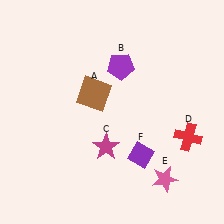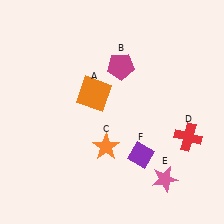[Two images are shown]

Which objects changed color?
A changed from brown to orange. B changed from purple to magenta. C changed from magenta to orange.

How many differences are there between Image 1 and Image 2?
There are 3 differences between the two images.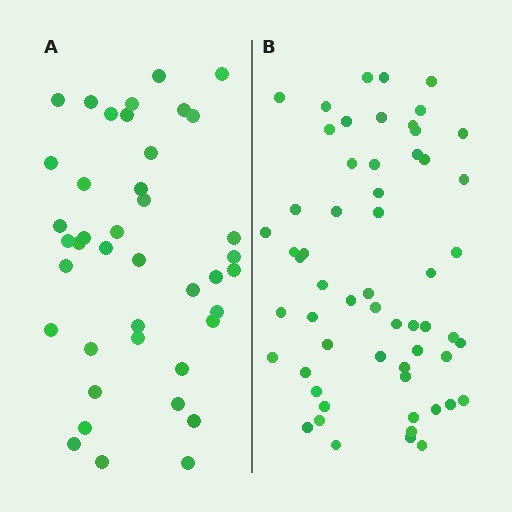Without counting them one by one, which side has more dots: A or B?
Region B (the right region) has more dots.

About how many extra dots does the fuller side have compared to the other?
Region B has approximately 15 more dots than region A.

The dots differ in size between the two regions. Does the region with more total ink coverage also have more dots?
No. Region A has more total ink coverage because its dots are larger, but region B actually contains more individual dots. Total area can be misleading — the number of items is what matters here.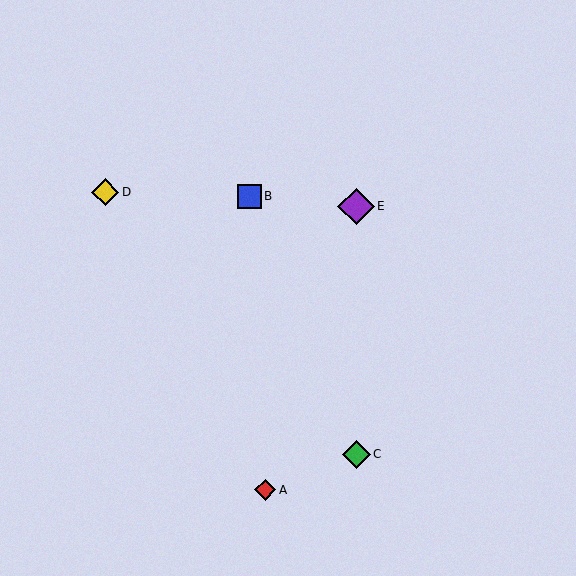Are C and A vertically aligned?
No, C is at x≈356 and A is at x≈265.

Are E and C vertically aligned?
Yes, both are at x≈356.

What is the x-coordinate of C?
Object C is at x≈356.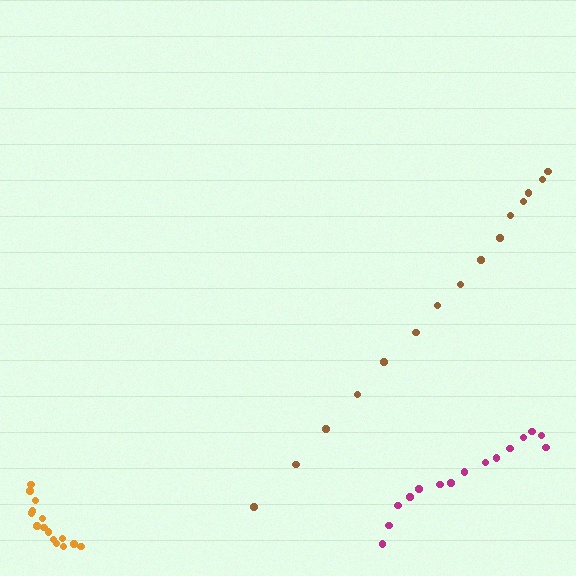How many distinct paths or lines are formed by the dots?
There are 3 distinct paths.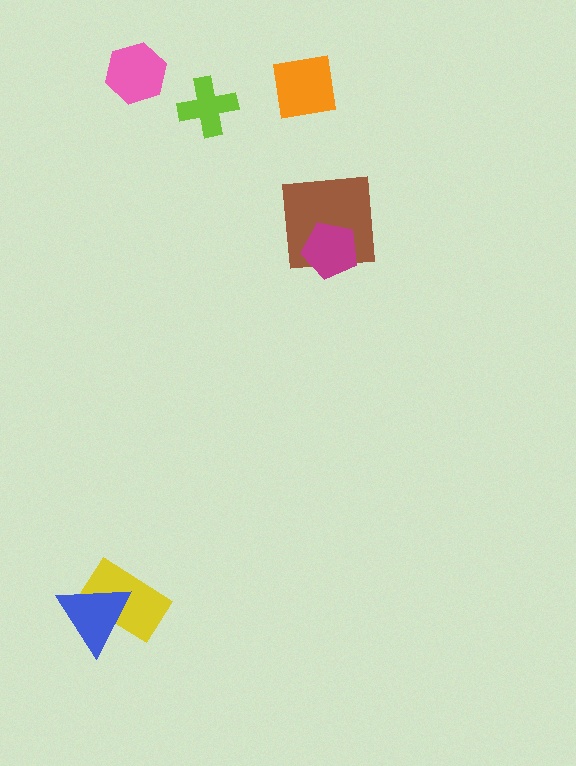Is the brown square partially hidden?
Yes, it is partially covered by another shape.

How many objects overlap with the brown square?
1 object overlaps with the brown square.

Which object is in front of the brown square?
The magenta pentagon is in front of the brown square.